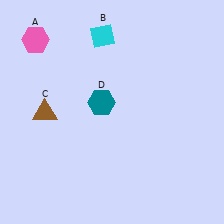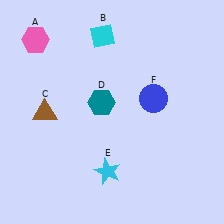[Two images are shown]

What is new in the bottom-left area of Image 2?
A cyan star (E) was added in the bottom-left area of Image 2.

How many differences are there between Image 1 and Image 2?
There are 2 differences between the two images.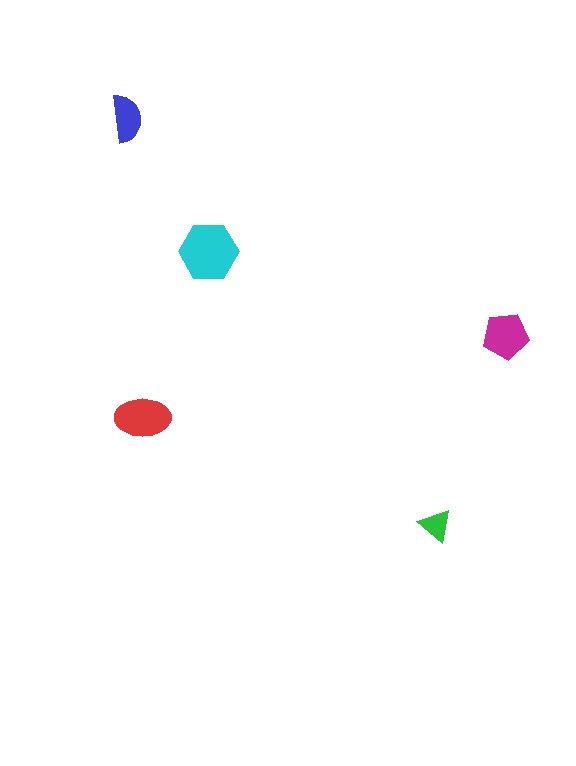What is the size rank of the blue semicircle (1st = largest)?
4th.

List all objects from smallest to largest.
The green triangle, the blue semicircle, the magenta pentagon, the red ellipse, the cyan hexagon.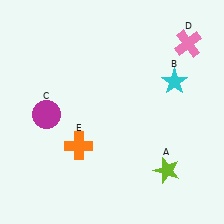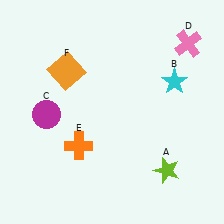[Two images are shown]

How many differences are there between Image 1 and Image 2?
There is 1 difference between the two images.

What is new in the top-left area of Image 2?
An orange square (F) was added in the top-left area of Image 2.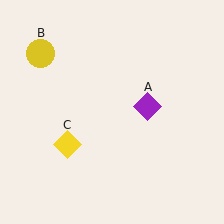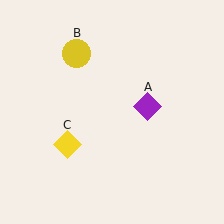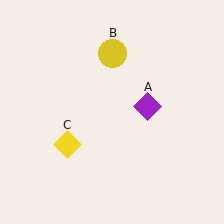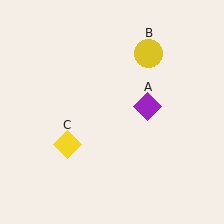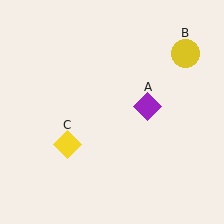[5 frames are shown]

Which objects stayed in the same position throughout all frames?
Purple diamond (object A) and yellow diamond (object C) remained stationary.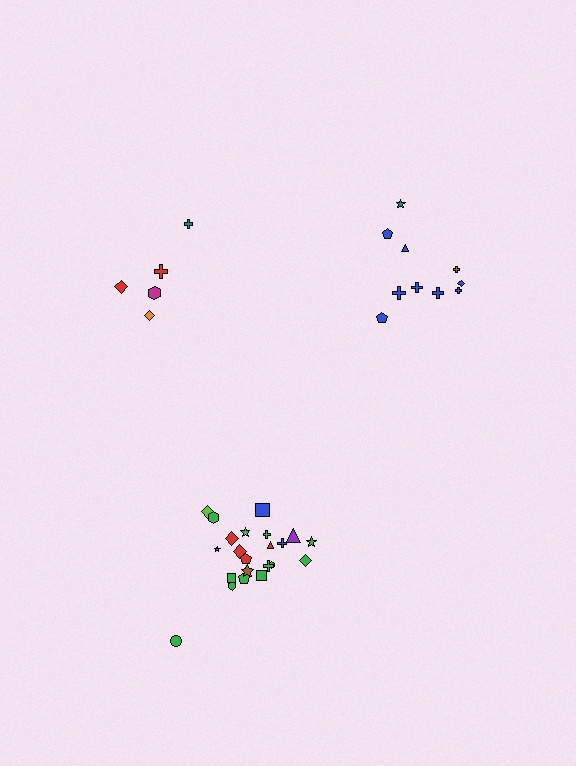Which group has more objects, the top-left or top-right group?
The top-right group.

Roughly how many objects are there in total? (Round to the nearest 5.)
Roughly 35 objects in total.